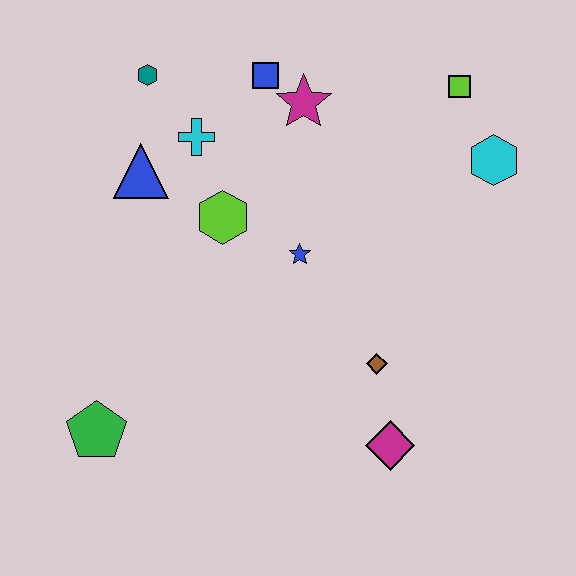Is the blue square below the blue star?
No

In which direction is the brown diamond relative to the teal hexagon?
The brown diamond is below the teal hexagon.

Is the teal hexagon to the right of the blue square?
No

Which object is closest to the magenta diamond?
The brown diamond is closest to the magenta diamond.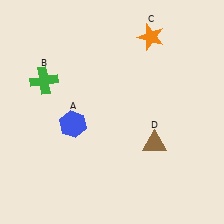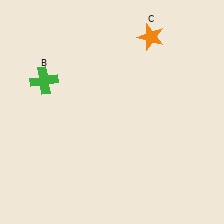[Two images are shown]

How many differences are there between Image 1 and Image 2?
There are 2 differences between the two images.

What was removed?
The brown triangle (D), the blue hexagon (A) were removed in Image 2.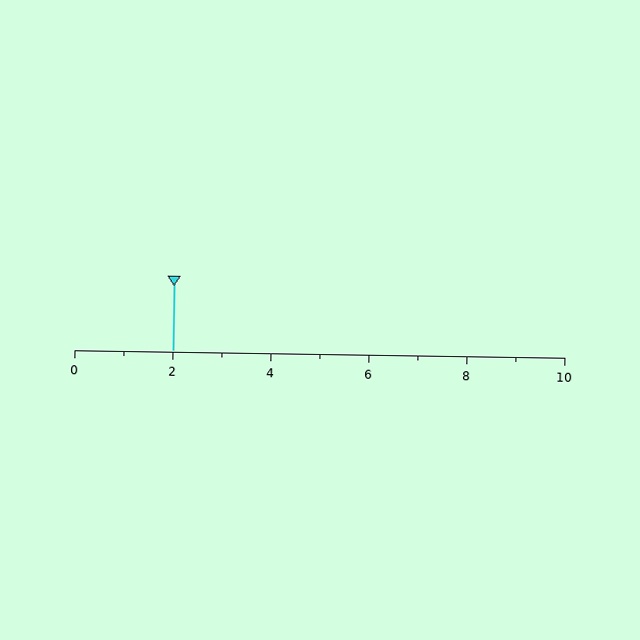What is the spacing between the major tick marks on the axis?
The major ticks are spaced 2 apart.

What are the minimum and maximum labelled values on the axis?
The axis runs from 0 to 10.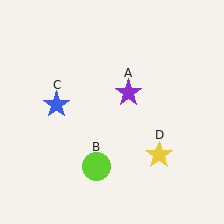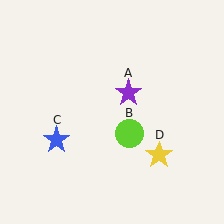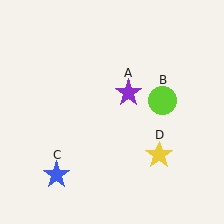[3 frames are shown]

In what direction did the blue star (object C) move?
The blue star (object C) moved down.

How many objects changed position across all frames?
2 objects changed position: lime circle (object B), blue star (object C).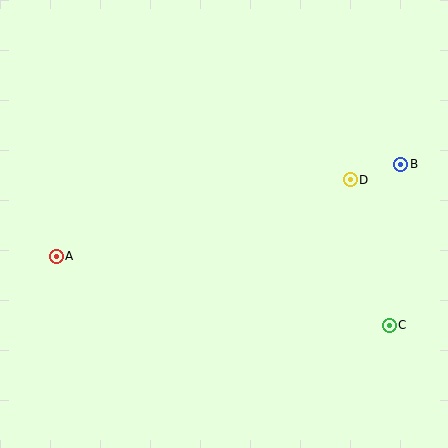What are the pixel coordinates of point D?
Point D is at (350, 180).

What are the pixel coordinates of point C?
Point C is at (389, 325).